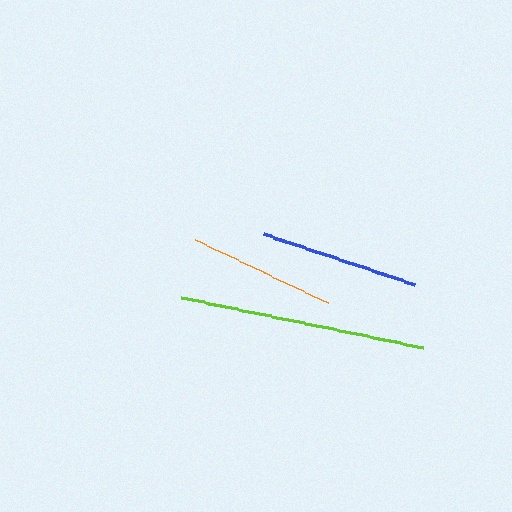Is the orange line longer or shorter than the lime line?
The lime line is longer than the orange line.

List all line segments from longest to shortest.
From longest to shortest: lime, blue, orange.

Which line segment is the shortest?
The orange line is the shortest at approximately 147 pixels.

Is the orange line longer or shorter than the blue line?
The blue line is longer than the orange line.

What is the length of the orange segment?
The orange segment is approximately 147 pixels long.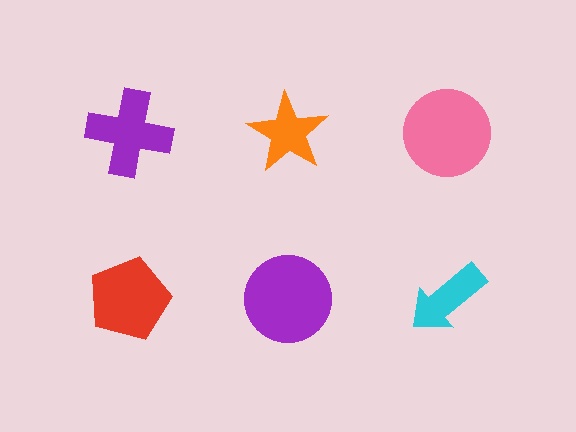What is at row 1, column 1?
A purple cross.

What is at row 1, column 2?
An orange star.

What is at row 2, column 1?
A red pentagon.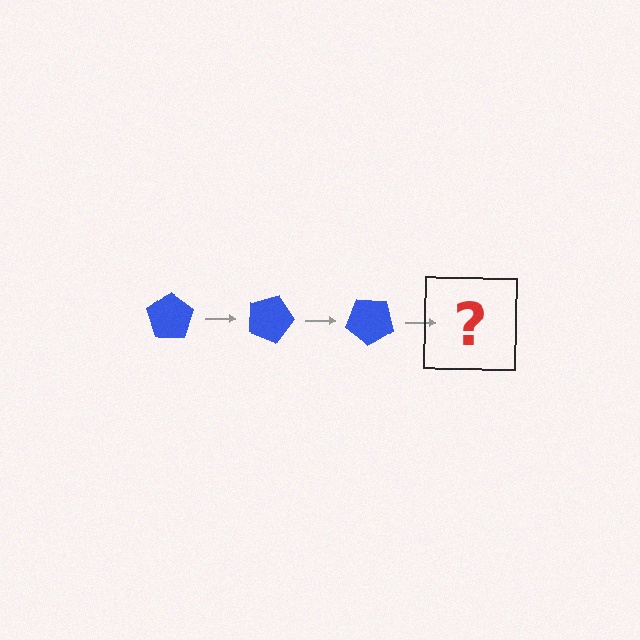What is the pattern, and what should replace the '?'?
The pattern is that the pentagon rotates 20 degrees each step. The '?' should be a blue pentagon rotated 60 degrees.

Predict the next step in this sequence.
The next step is a blue pentagon rotated 60 degrees.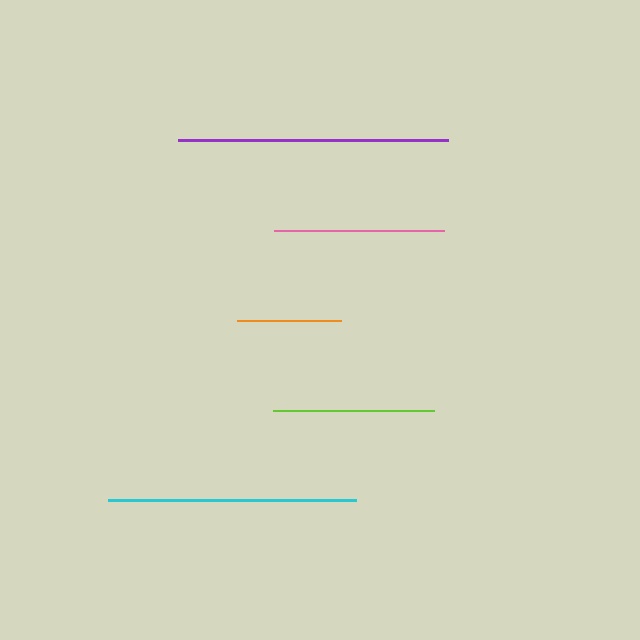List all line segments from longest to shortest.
From longest to shortest: purple, cyan, pink, lime, orange.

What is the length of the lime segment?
The lime segment is approximately 160 pixels long.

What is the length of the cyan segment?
The cyan segment is approximately 248 pixels long.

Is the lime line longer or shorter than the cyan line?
The cyan line is longer than the lime line.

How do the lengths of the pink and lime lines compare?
The pink and lime lines are approximately the same length.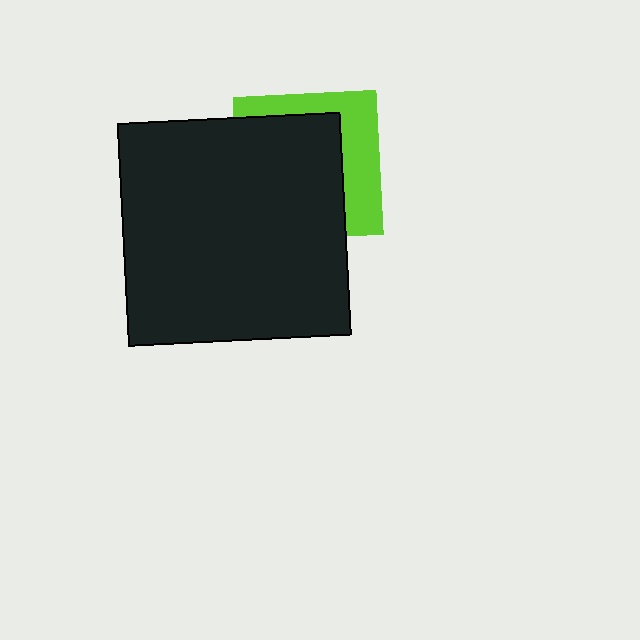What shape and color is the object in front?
The object in front is a black square.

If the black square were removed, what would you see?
You would see the complete lime square.